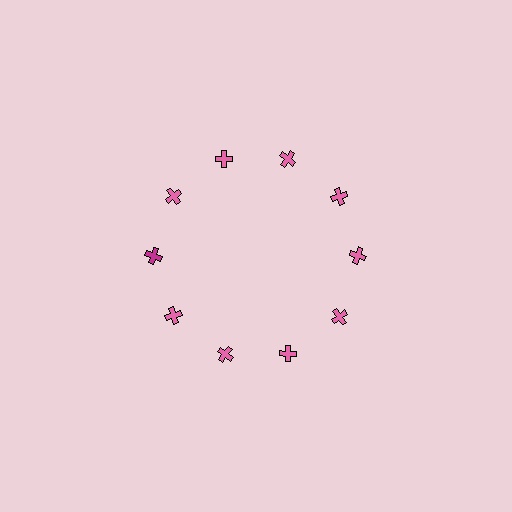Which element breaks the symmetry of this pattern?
The magenta cross at roughly the 9 o'clock position breaks the symmetry. All other shapes are pink crosses.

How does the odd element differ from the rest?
It has a different color: magenta instead of pink.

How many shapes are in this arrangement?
There are 10 shapes arranged in a ring pattern.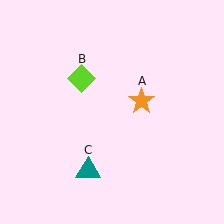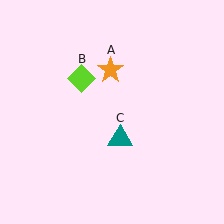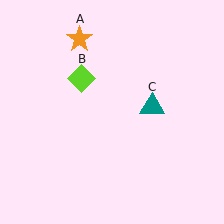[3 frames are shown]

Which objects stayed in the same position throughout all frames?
Lime diamond (object B) remained stationary.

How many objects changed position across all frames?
2 objects changed position: orange star (object A), teal triangle (object C).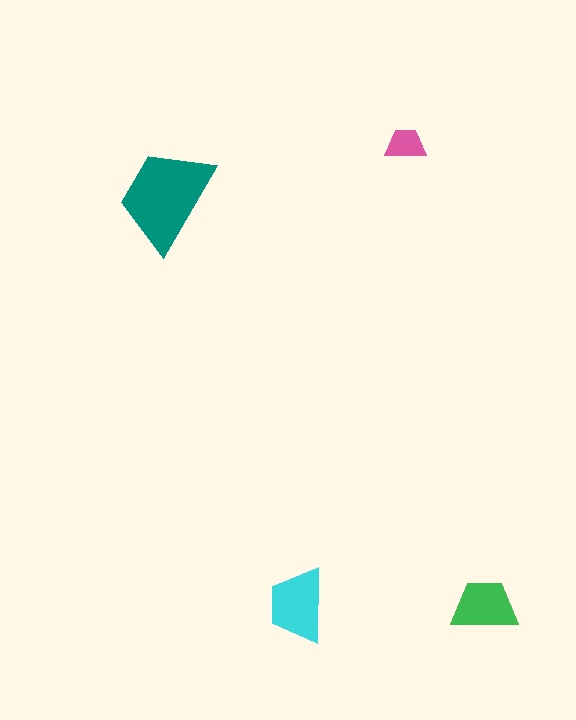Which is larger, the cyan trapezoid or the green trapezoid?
The cyan one.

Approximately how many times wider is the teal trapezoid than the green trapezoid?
About 1.5 times wider.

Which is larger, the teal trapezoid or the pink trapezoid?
The teal one.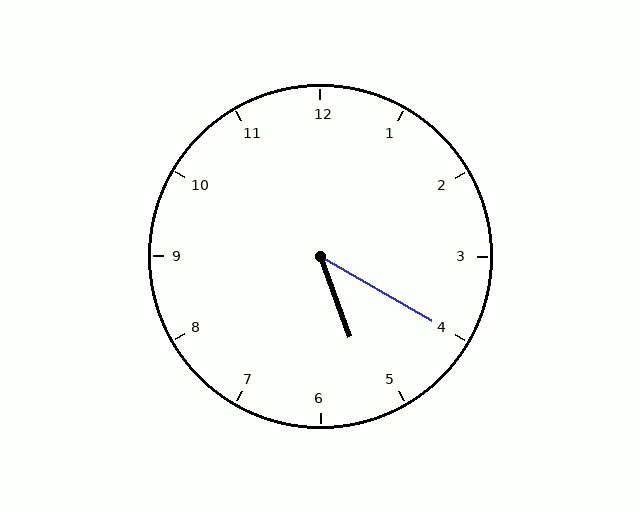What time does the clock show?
5:20.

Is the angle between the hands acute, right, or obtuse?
It is acute.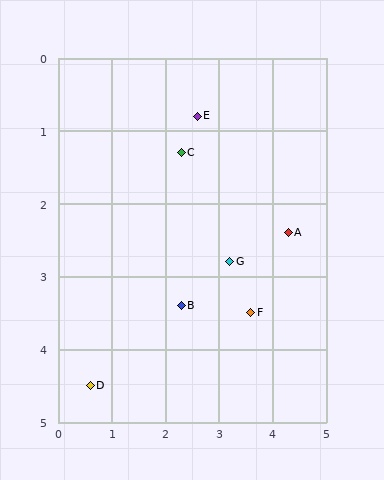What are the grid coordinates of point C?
Point C is at approximately (2.3, 1.3).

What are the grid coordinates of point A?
Point A is at approximately (4.3, 2.4).